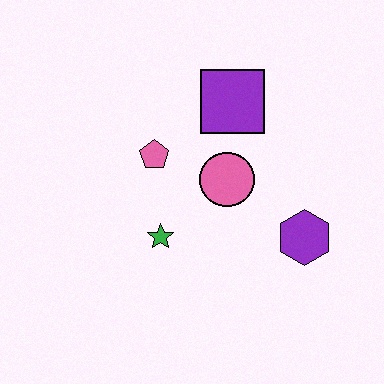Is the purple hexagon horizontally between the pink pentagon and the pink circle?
No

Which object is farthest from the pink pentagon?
The purple hexagon is farthest from the pink pentagon.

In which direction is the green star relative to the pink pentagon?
The green star is below the pink pentagon.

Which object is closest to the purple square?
The pink circle is closest to the purple square.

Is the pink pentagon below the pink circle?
No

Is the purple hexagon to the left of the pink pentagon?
No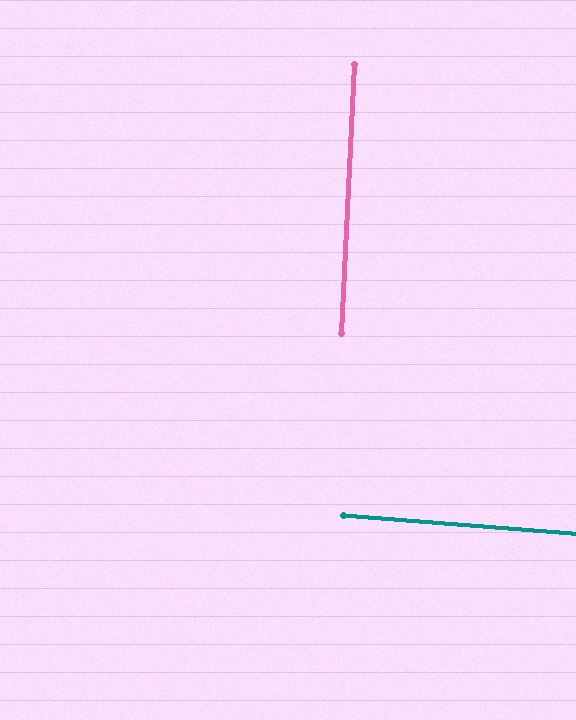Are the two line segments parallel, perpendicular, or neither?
Perpendicular — they meet at approximately 88°.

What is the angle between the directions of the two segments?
Approximately 88 degrees.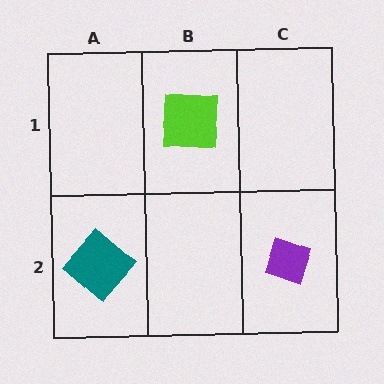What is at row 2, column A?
A teal diamond.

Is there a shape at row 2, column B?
No, that cell is empty.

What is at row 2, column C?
A purple diamond.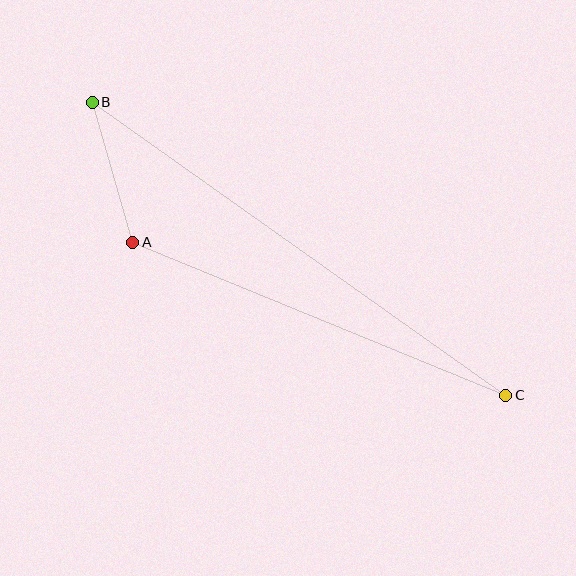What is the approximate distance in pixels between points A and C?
The distance between A and C is approximately 403 pixels.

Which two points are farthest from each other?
Points B and C are farthest from each other.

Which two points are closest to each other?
Points A and B are closest to each other.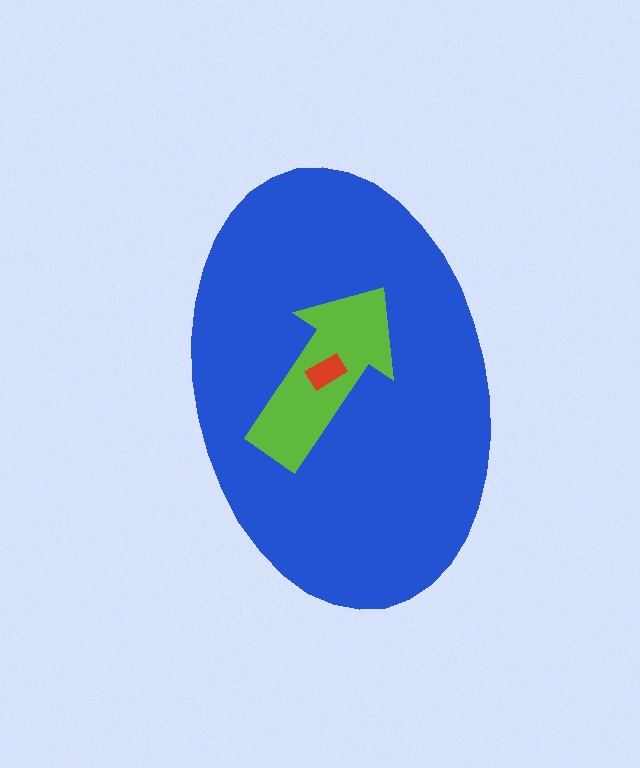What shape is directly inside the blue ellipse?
The lime arrow.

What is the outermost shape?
The blue ellipse.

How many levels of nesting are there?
3.